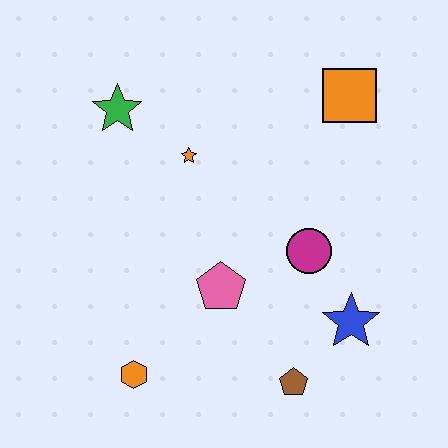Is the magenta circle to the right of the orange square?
No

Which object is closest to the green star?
The orange star is closest to the green star.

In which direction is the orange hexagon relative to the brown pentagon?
The orange hexagon is to the left of the brown pentagon.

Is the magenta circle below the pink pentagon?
No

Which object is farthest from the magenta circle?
The green star is farthest from the magenta circle.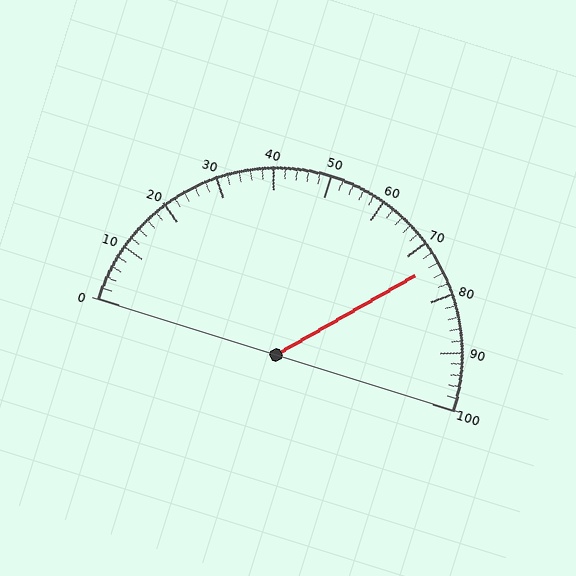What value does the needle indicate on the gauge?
The needle indicates approximately 74.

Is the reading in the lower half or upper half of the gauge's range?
The reading is in the upper half of the range (0 to 100).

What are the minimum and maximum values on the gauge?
The gauge ranges from 0 to 100.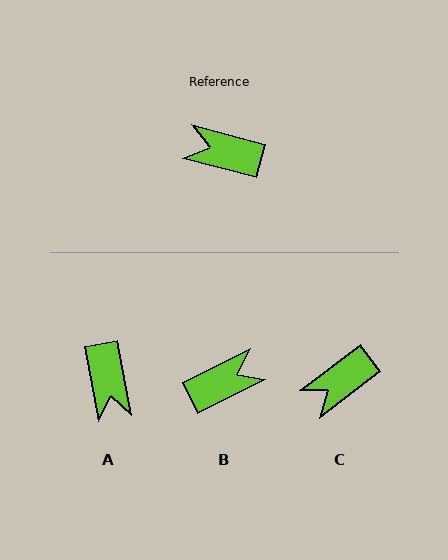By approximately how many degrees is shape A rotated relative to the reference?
Approximately 115 degrees counter-clockwise.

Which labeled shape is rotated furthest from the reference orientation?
B, about 139 degrees away.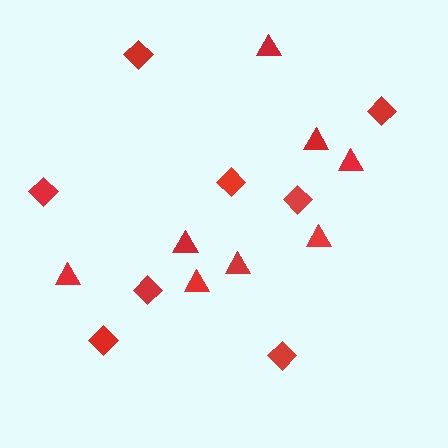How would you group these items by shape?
There are 2 groups: one group of triangles (8) and one group of diamonds (8).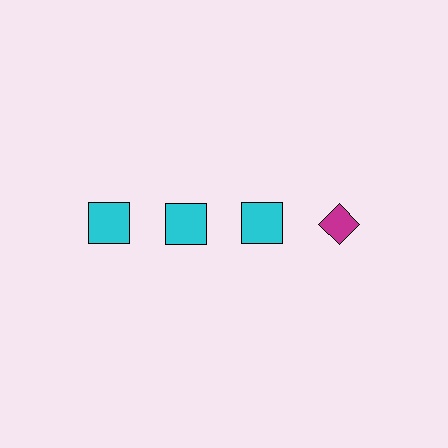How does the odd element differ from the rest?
It differs in both color (magenta instead of cyan) and shape (diamond instead of square).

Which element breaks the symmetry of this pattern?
The magenta diamond in the top row, second from right column breaks the symmetry. All other shapes are cyan squares.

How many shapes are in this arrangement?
There are 4 shapes arranged in a grid pattern.